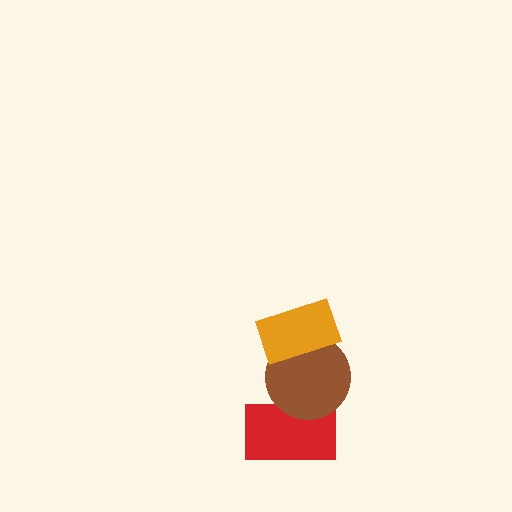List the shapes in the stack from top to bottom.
From top to bottom: the orange rectangle, the brown circle, the red rectangle.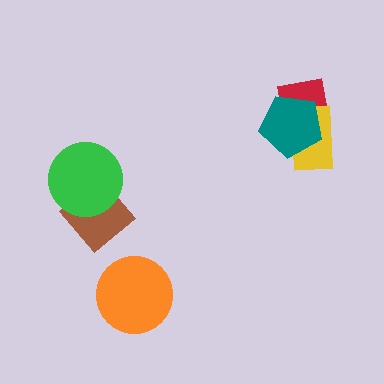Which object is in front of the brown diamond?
The green circle is in front of the brown diamond.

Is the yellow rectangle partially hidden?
Yes, it is partially covered by another shape.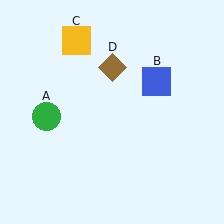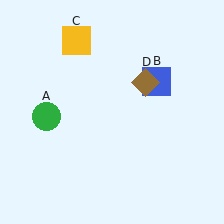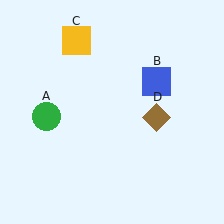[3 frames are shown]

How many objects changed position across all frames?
1 object changed position: brown diamond (object D).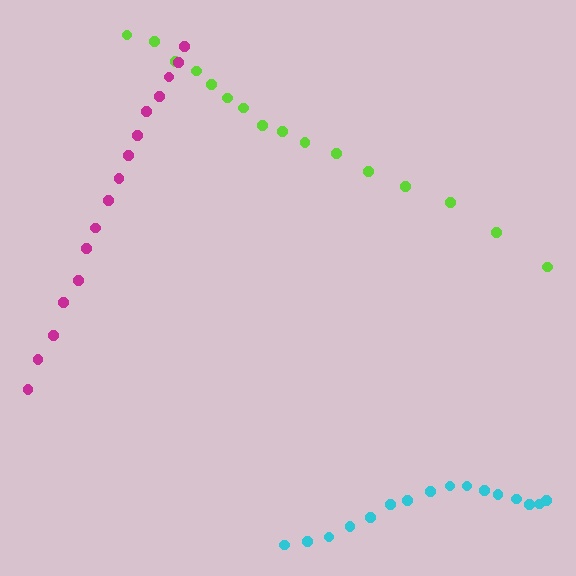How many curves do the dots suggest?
There are 3 distinct paths.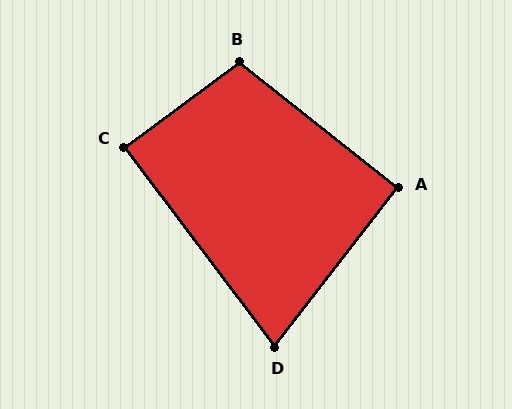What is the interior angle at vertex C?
Approximately 90 degrees (approximately right).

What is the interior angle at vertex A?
Approximately 90 degrees (approximately right).